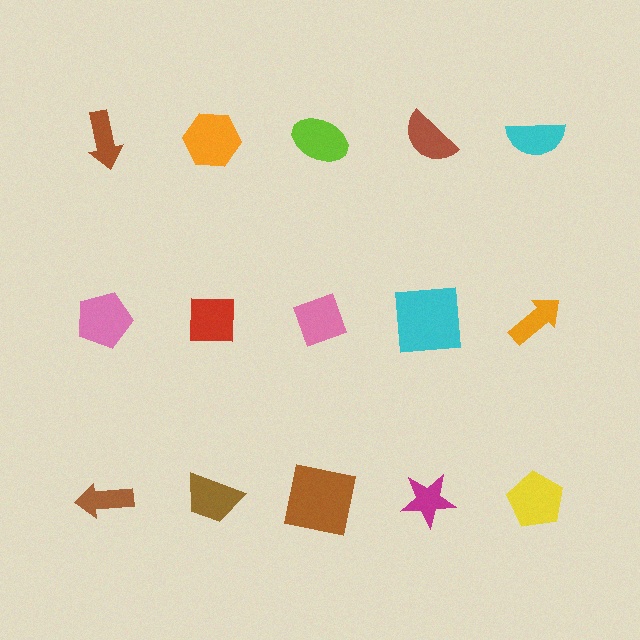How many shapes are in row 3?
5 shapes.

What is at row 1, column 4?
A brown semicircle.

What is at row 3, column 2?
A brown trapezoid.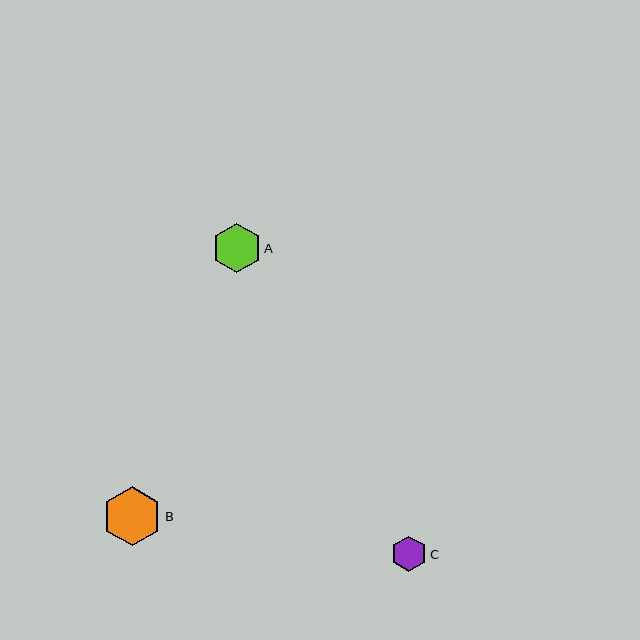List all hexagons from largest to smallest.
From largest to smallest: B, A, C.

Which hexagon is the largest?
Hexagon B is the largest with a size of approximately 59 pixels.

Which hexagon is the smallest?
Hexagon C is the smallest with a size of approximately 36 pixels.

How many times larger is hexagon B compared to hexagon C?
Hexagon B is approximately 1.7 times the size of hexagon C.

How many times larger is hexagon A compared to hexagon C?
Hexagon A is approximately 1.4 times the size of hexagon C.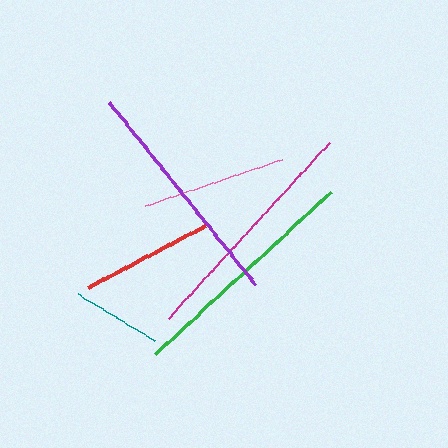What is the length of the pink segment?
The pink segment is approximately 145 pixels long.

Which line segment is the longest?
The green line is the longest at approximately 239 pixels.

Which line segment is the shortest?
The teal line is the shortest at approximately 90 pixels.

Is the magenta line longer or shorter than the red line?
The magenta line is longer than the red line.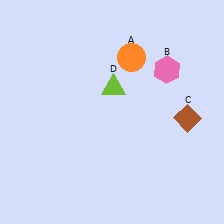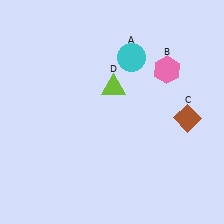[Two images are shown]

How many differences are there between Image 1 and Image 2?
There is 1 difference between the two images.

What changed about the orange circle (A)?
In Image 1, A is orange. In Image 2, it changed to cyan.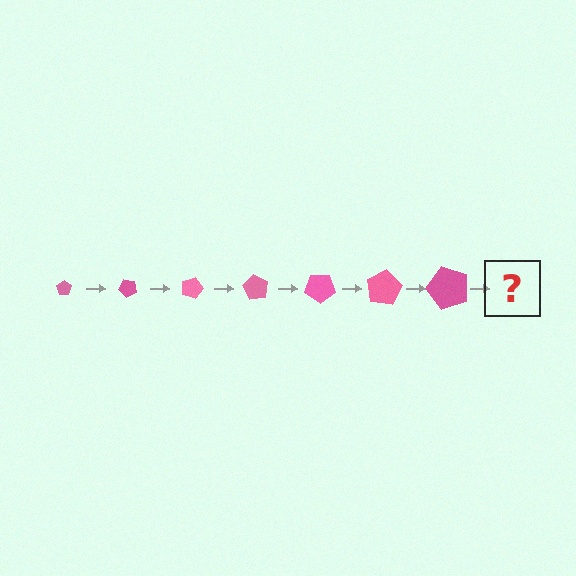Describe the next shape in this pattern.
It should be a pentagon, larger than the previous one and rotated 315 degrees from the start.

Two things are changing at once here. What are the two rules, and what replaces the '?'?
The two rules are that the pentagon grows larger each step and it rotates 45 degrees each step. The '?' should be a pentagon, larger than the previous one and rotated 315 degrees from the start.